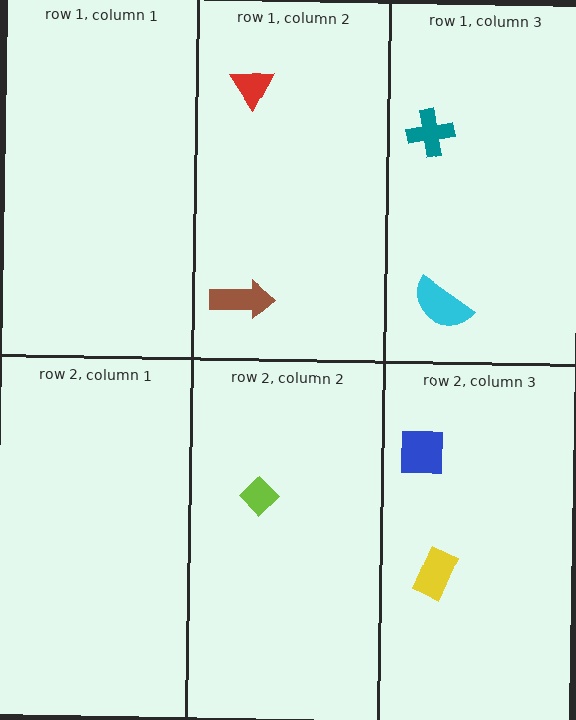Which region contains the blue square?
The row 2, column 3 region.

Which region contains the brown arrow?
The row 1, column 2 region.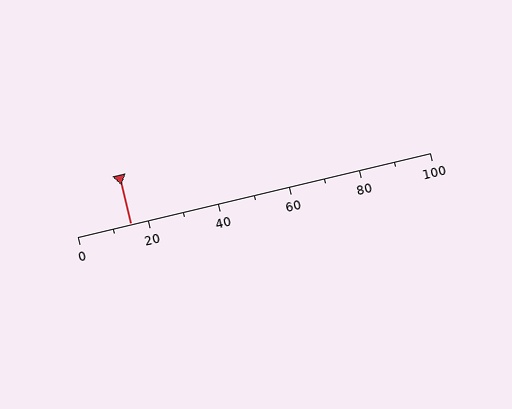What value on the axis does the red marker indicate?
The marker indicates approximately 15.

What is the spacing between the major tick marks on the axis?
The major ticks are spaced 20 apart.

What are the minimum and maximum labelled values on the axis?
The axis runs from 0 to 100.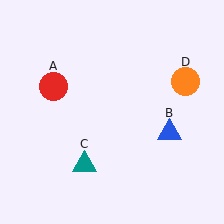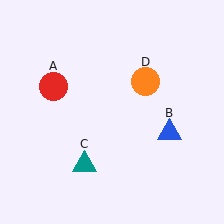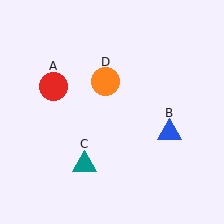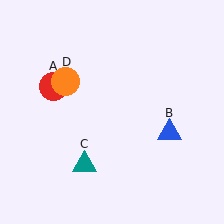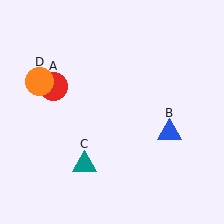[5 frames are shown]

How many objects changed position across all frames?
1 object changed position: orange circle (object D).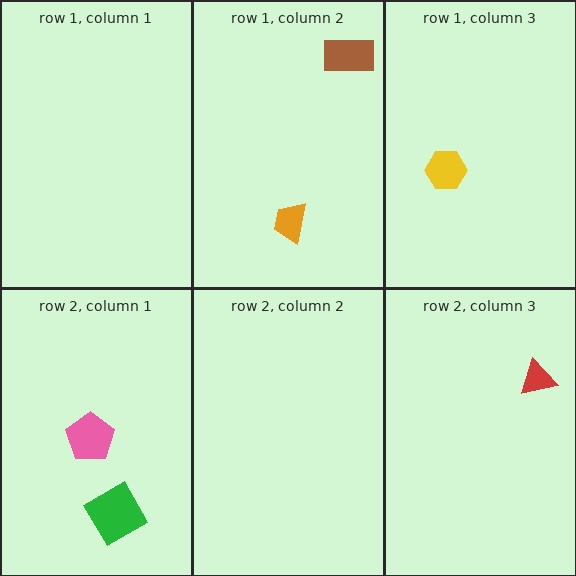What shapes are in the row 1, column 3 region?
The yellow hexagon.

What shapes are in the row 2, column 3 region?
The red triangle.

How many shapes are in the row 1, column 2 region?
2.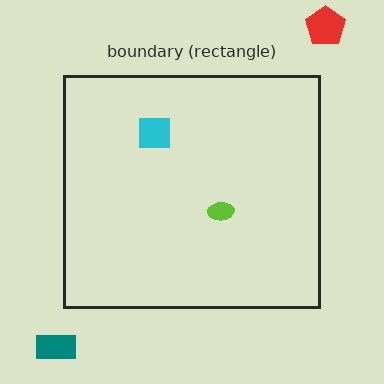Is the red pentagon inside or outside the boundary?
Outside.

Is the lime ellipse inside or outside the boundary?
Inside.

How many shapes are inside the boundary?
2 inside, 2 outside.